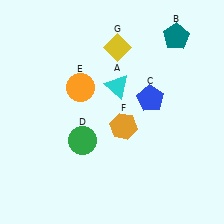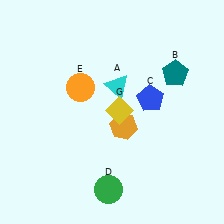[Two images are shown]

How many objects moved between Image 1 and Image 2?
3 objects moved between the two images.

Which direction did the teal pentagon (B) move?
The teal pentagon (B) moved down.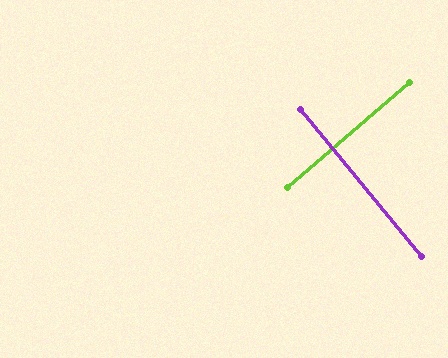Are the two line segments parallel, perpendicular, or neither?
Perpendicular — they meet at approximately 89°.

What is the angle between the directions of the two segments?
Approximately 89 degrees.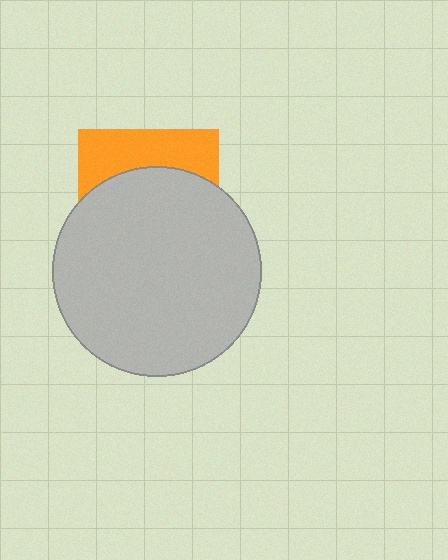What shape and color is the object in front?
The object in front is a light gray circle.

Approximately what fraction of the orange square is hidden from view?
Roughly 67% of the orange square is hidden behind the light gray circle.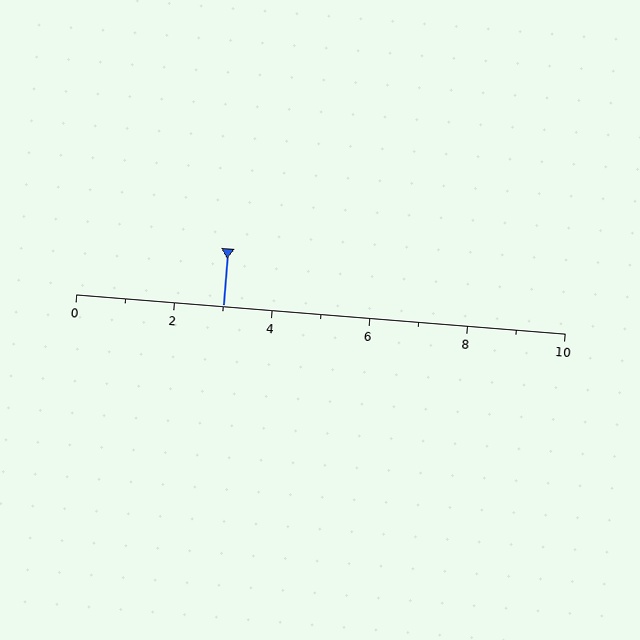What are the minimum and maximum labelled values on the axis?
The axis runs from 0 to 10.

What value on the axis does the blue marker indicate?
The marker indicates approximately 3.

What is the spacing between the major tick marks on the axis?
The major ticks are spaced 2 apart.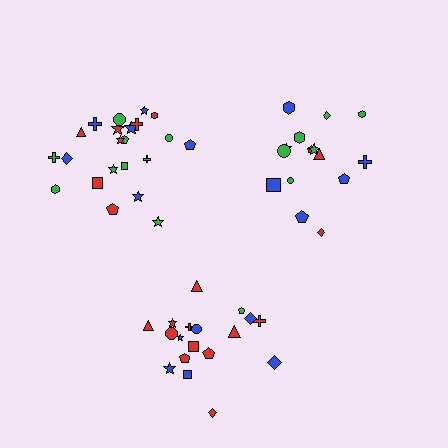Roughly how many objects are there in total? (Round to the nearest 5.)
Roughly 55 objects in total.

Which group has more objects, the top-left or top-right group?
The top-left group.